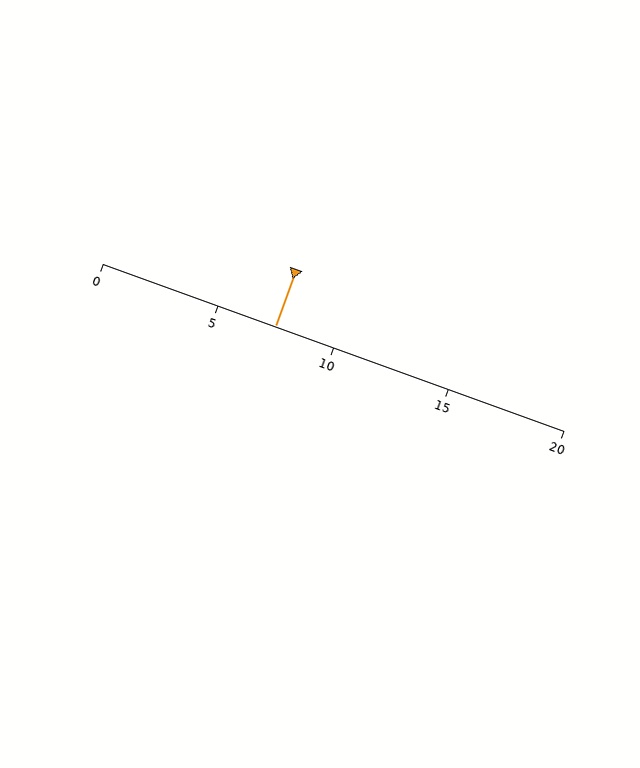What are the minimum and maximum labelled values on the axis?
The axis runs from 0 to 20.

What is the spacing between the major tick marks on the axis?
The major ticks are spaced 5 apart.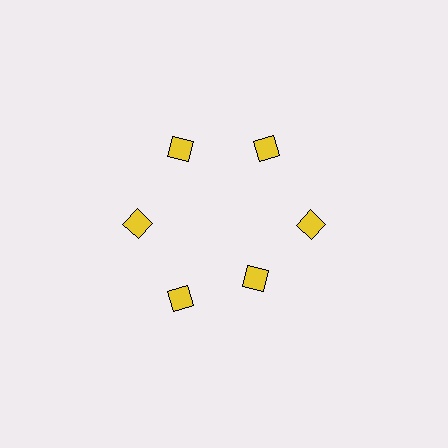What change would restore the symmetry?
The symmetry would be restored by moving it outward, back onto the ring so that all 6 squares sit at equal angles and equal distance from the center.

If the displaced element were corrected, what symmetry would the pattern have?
It would have 6-fold rotational symmetry — the pattern would map onto itself every 60 degrees.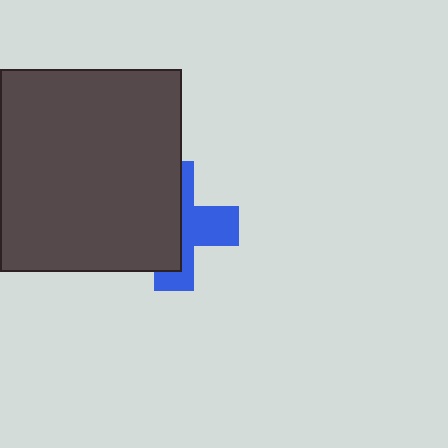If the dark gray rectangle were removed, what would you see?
You would see the complete blue cross.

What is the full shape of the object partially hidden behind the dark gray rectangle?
The partially hidden object is a blue cross.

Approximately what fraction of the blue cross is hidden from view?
Roughly 55% of the blue cross is hidden behind the dark gray rectangle.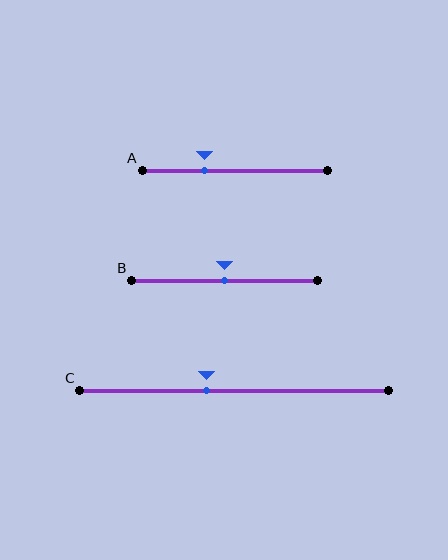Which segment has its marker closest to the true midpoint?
Segment B has its marker closest to the true midpoint.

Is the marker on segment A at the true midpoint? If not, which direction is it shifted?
No, the marker on segment A is shifted to the left by about 17% of the segment length.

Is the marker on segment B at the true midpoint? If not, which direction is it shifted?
Yes, the marker on segment B is at the true midpoint.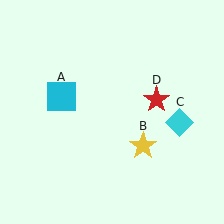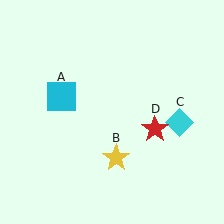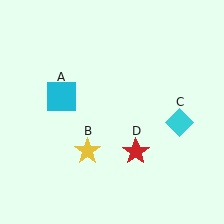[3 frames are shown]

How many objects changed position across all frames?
2 objects changed position: yellow star (object B), red star (object D).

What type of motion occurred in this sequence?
The yellow star (object B), red star (object D) rotated clockwise around the center of the scene.